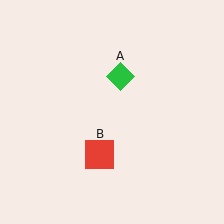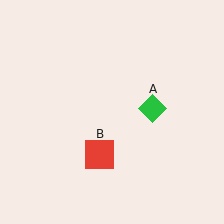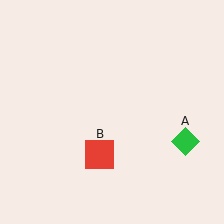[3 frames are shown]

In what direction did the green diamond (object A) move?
The green diamond (object A) moved down and to the right.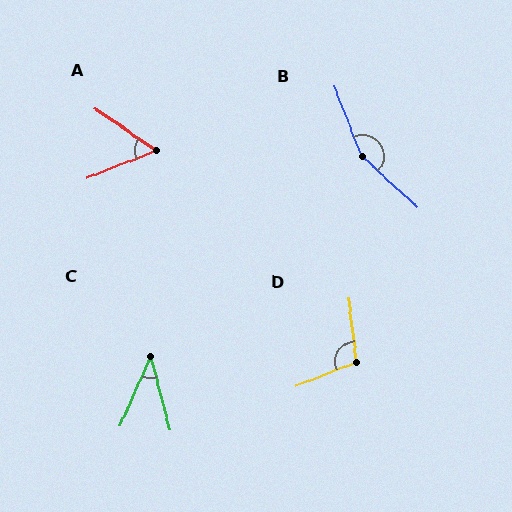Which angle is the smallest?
C, at approximately 39 degrees.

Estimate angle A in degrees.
Approximately 56 degrees.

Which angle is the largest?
B, at approximately 154 degrees.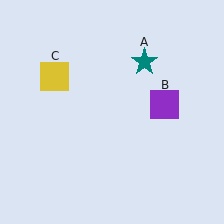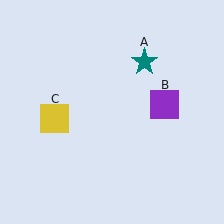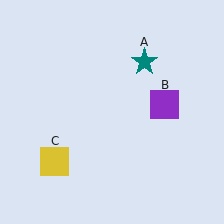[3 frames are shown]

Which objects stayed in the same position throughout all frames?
Teal star (object A) and purple square (object B) remained stationary.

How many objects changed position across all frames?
1 object changed position: yellow square (object C).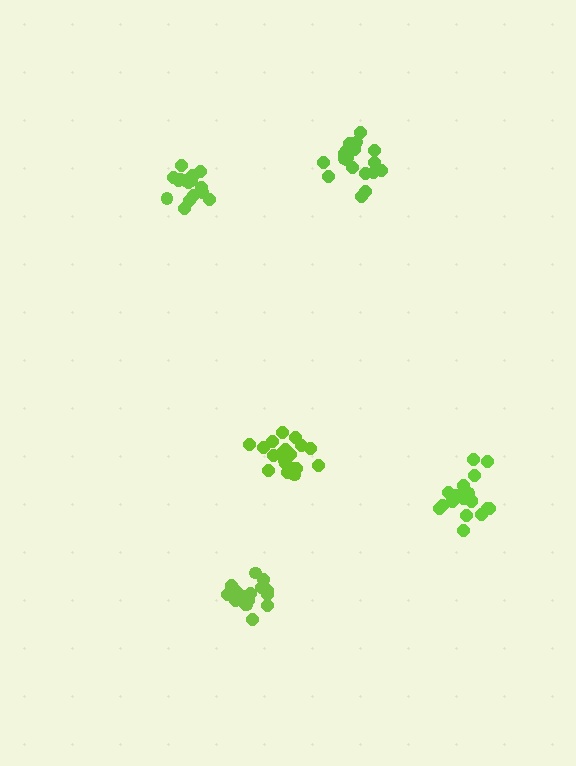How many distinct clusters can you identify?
There are 5 distinct clusters.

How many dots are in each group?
Group 1: 18 dots, Group 2: 21 dots, Group 3: 19 dots, Group 4: 21 dots, Group 5: 18 dots (97 total).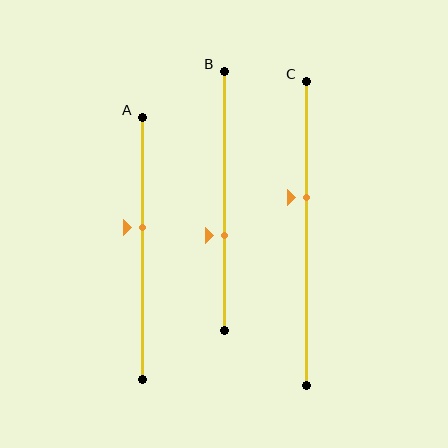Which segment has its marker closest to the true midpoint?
Segment A has its marker closest to the true midpoint.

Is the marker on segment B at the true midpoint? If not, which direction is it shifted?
No, the marker on segment B is shifted downward by about 14% of the segment length.